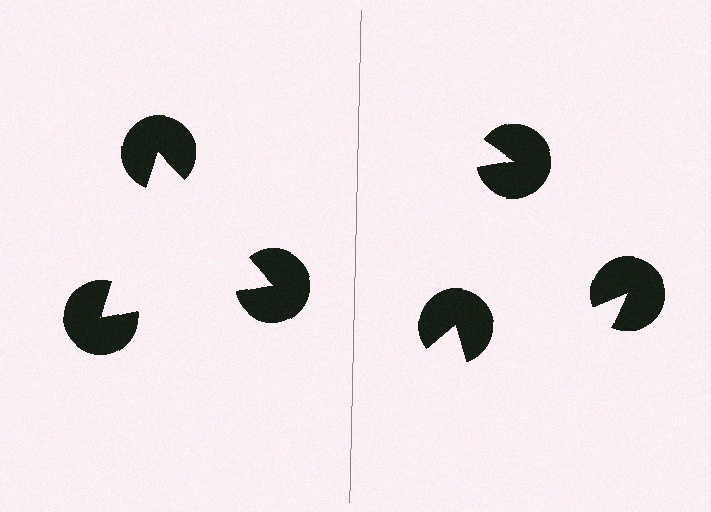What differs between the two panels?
The pac-man discs are positioned identically on both sides; only the wedge orientations differ. On the left they align to a triangle; on the right they are misaligned.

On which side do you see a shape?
An illusory triangle appears on the left side. On the right side the wedge cuts are rotated, so no coherent shape forms.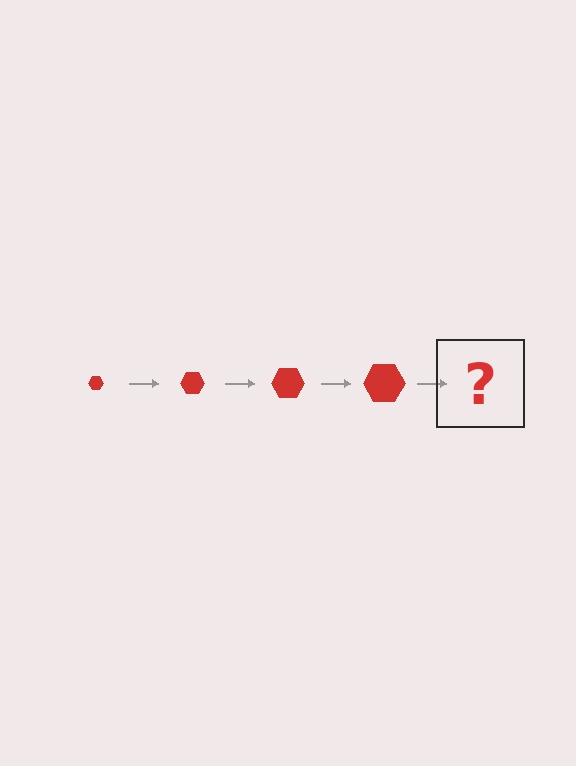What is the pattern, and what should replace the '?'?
The pattern is that the hexagon gets progressively larger each step. The '?' should be a red hexagon, larger than the previous one.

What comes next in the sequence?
The next element should be a red hexagon, larger than the previous one.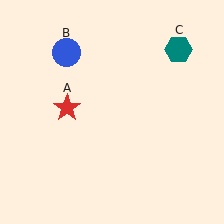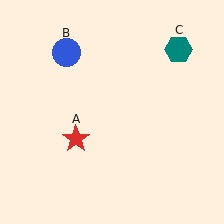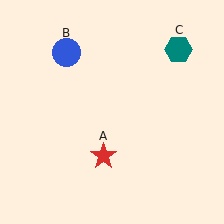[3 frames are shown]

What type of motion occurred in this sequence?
The red star (object A) rotated counterclockwise around the center of the scene.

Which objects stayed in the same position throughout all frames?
Blue circle (object B) and teal hexagon (object C) remained stationary.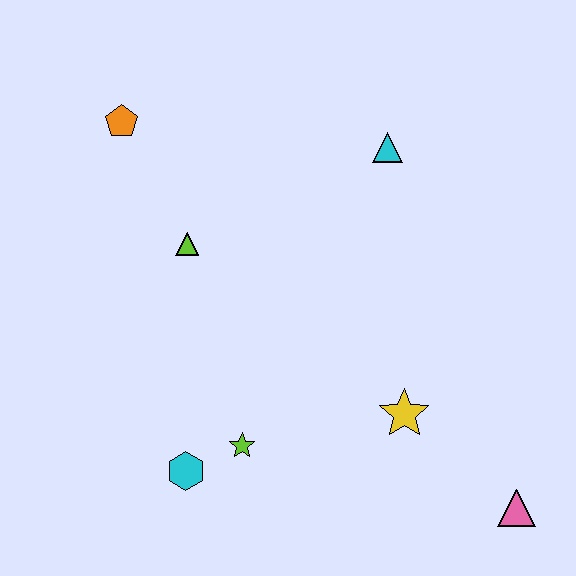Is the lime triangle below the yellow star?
No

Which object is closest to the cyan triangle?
The lime triangle is closest to the cyan triangle.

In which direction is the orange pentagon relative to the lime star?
The orange pentagon is above the lime star.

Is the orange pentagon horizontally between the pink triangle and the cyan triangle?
No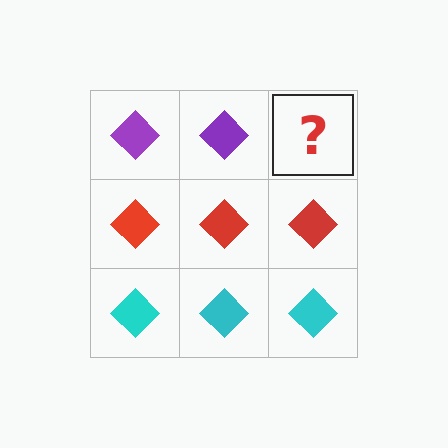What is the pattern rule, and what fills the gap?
The rule is that each row has a consistent color. The gap should be filled with a purple diamond.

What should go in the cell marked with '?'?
The missing cell should contain a purple diamond.